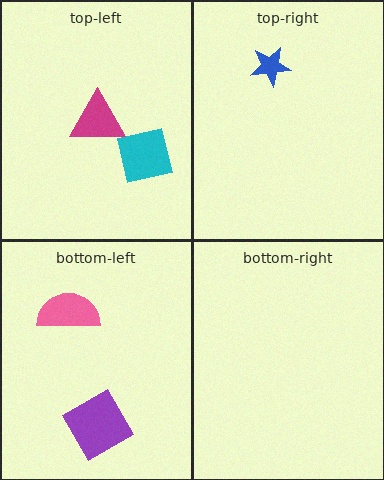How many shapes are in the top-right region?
1.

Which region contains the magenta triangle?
The top-left region.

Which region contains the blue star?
The top-right region.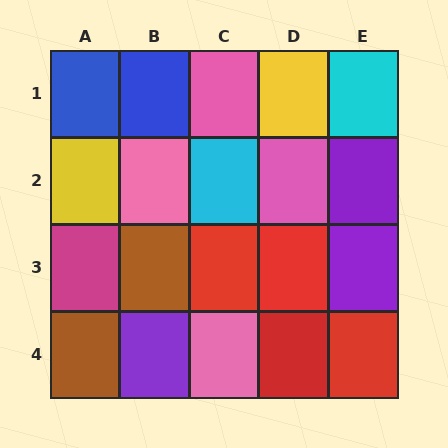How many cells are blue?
2 cells are blue.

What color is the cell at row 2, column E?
Purple.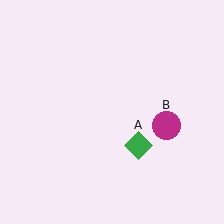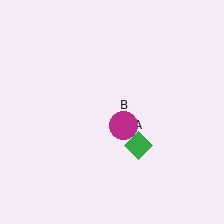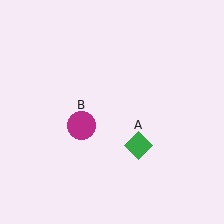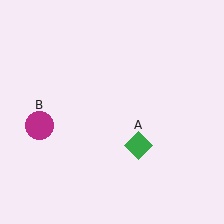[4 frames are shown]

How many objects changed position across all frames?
1 object changed position: magenta circle (object B).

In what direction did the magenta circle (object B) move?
The magenta circle (object B) moved left.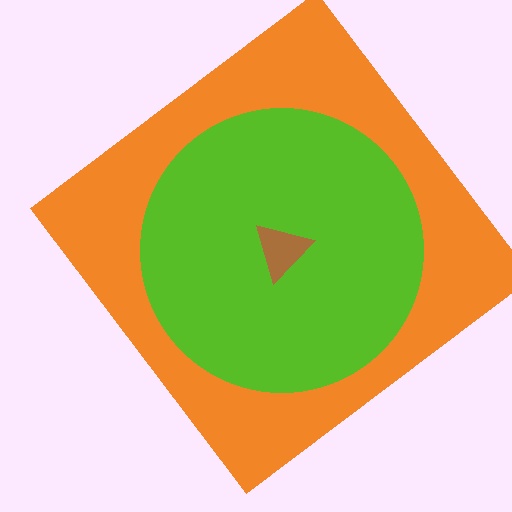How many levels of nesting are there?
3.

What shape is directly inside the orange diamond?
The lime circle.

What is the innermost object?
The brown triangle.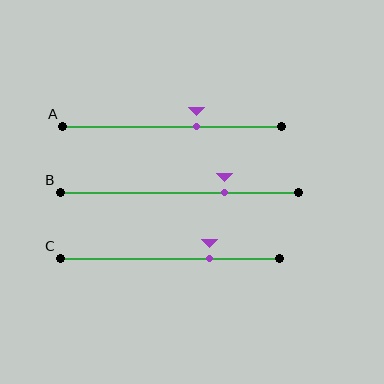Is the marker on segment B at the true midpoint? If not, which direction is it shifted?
No, the marker on segment B is shifted to the right by about 19% of the segment length.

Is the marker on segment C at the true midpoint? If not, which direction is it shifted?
No, the marker on segment C is shifted to the right by about 18% of the segment length.